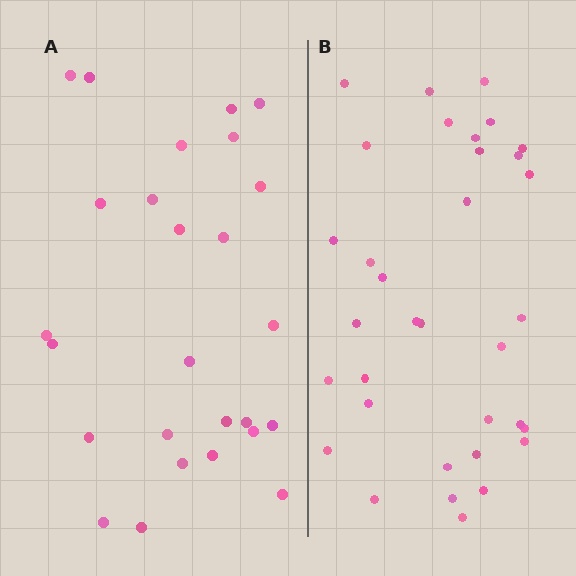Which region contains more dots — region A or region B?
Region B (the right region) has more dots.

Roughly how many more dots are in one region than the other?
Region B has roughly 8 or so more dots than region A.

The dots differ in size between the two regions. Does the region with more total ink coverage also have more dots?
No. Region A has more total ink coverage because its dots are larger, but region B actually contains more individual dots. Total area can be misleading — the number of items is what matters here.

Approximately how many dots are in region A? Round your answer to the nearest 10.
About 30 dots. (The exact count is 26, which rounds to 30.)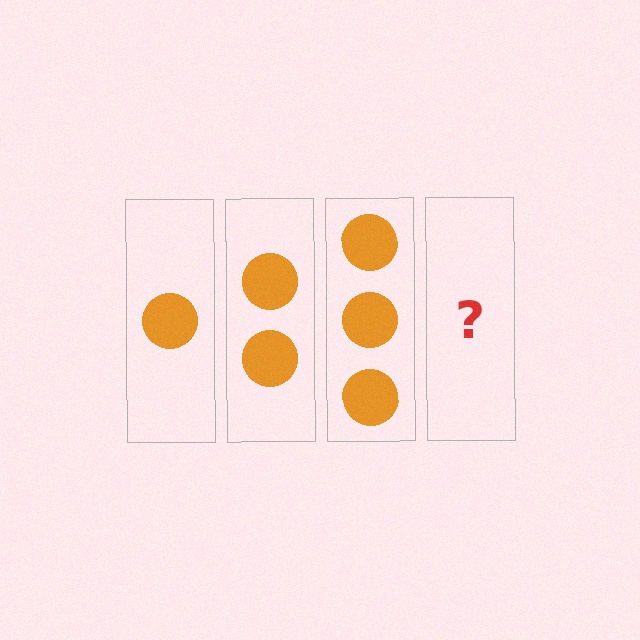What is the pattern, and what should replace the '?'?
The pattern is that each step adds one more circle. The '?' should be 4 circles.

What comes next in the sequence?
The next element should be 4 circles.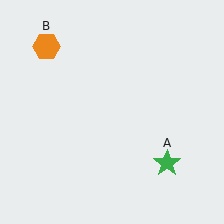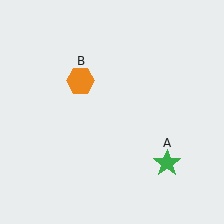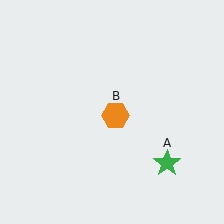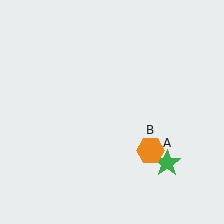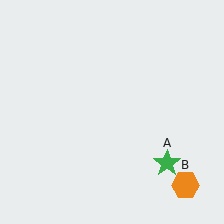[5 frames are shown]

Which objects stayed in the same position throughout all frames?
Green star (object A) remained stationary.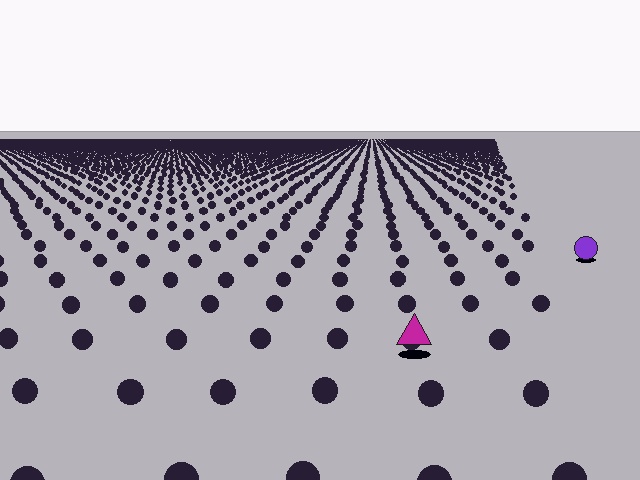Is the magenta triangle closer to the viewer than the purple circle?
Yes. The magenta triangle is closer — you can tell from the texture gradient: the ground texture is coarser near it.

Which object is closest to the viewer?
The magenta triangle is closest. The texture marks near it are larger and more spread out.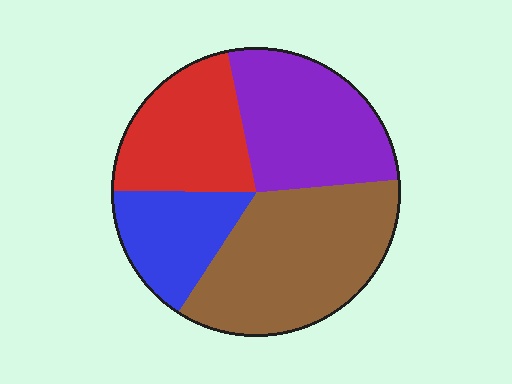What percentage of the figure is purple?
Purple covers 27% of the figure.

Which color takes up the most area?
Brown, at roughly 35%.